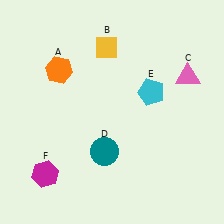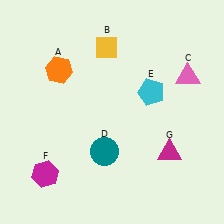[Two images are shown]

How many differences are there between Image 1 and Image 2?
There is 1 difference between the two images.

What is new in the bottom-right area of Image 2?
A magenta triangle (G) was added in the bottom-right area of Image 2.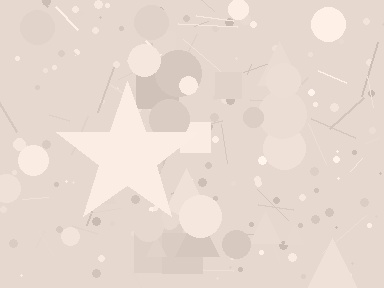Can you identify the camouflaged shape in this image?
The camouflaged shape is a star.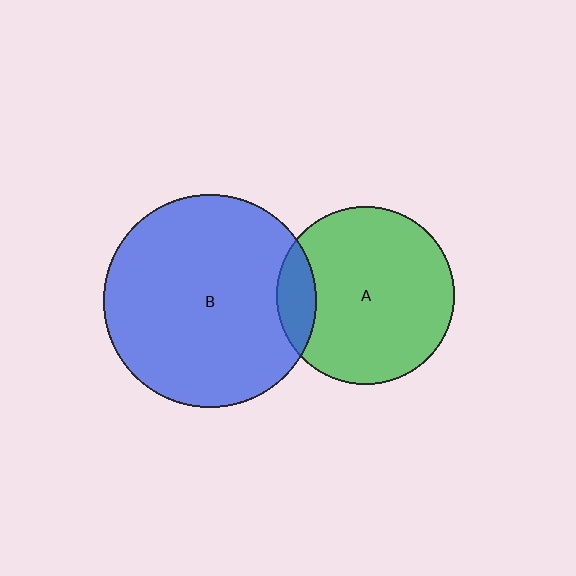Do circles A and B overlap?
Yes.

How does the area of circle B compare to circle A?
Approximately 1.4 times.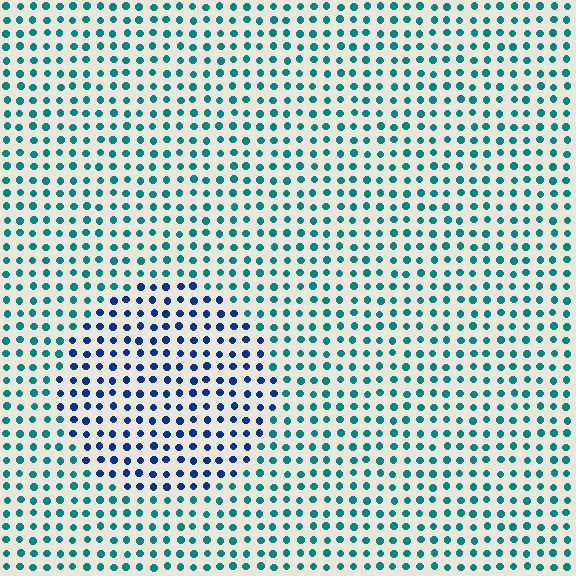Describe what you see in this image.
The image is filled with small teal elements in a uniform arrangement. A circle-shaped region is visible where the elements are tinted to a slightly different hue, forming a subtle color boundary.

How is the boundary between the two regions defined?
The boundary is defined purely by a slight shift in hue (about 42 degrees). Spacing, size, and orientation are identical on both sides.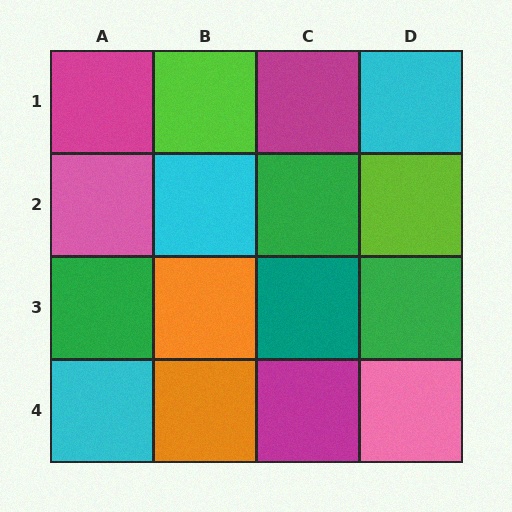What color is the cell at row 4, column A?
Cyan.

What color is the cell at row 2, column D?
Lime.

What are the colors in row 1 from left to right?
Magenta, lime, magenta, cyan.